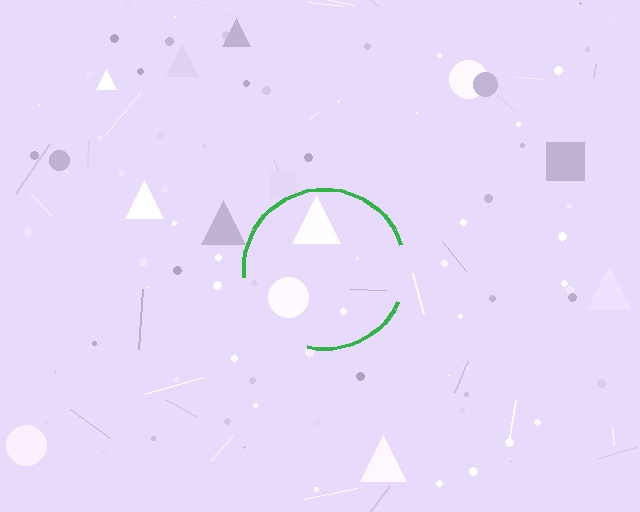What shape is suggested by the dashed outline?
The dashed outline suggests a circle.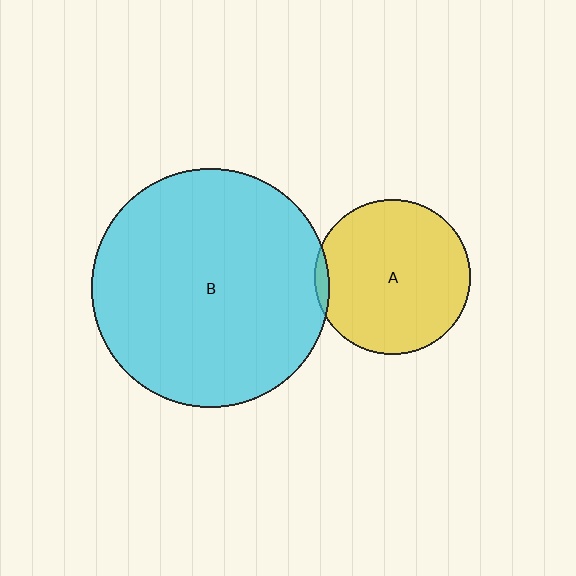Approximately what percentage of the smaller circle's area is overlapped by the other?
Approximately 5%.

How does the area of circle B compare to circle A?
Approximately 2.3 times.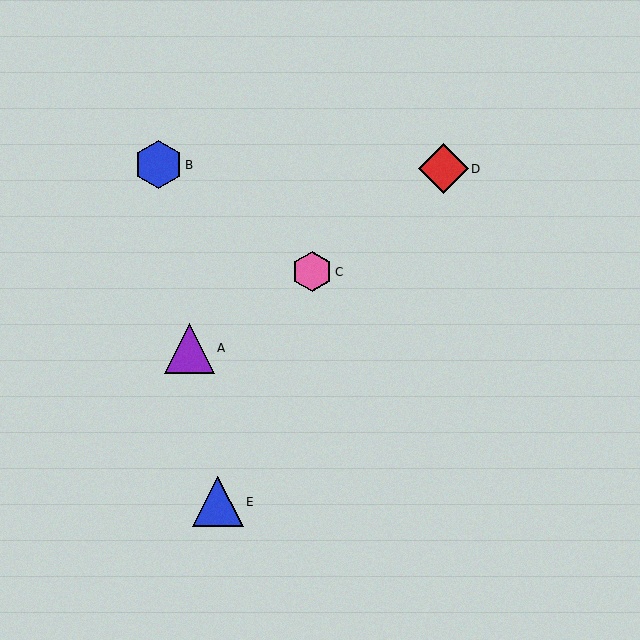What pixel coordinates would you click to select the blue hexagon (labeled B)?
Click at (158, 165) to select the blue hexagon B.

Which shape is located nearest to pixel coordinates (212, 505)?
The blue triangle (labeled E) at (218, 502) is nearest to that location.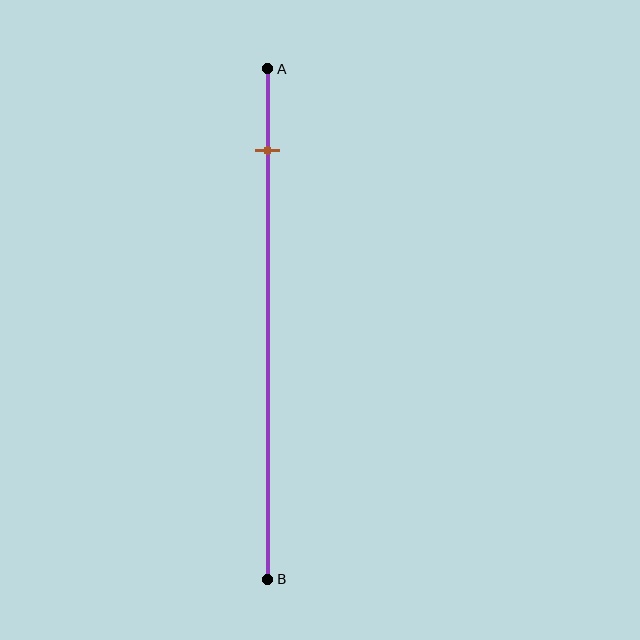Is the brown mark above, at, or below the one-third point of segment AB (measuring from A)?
The brown mark is above the one-third point of segment AB.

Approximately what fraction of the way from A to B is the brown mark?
The brown mark is approximately 15% of the way from A to B.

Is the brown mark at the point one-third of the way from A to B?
No, the mark is at about 15% from A, not at the 33% one-third point.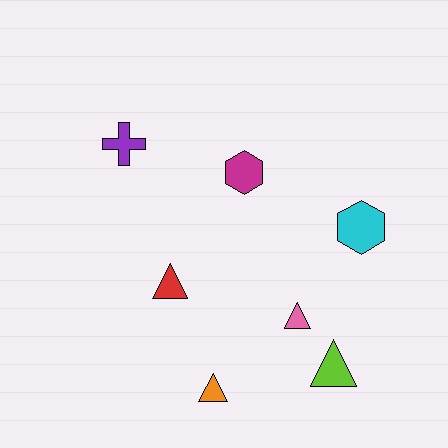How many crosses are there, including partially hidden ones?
There is 1 cross.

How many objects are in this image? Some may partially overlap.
There are 7 objects.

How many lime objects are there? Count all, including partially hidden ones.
There is 1 lime object.